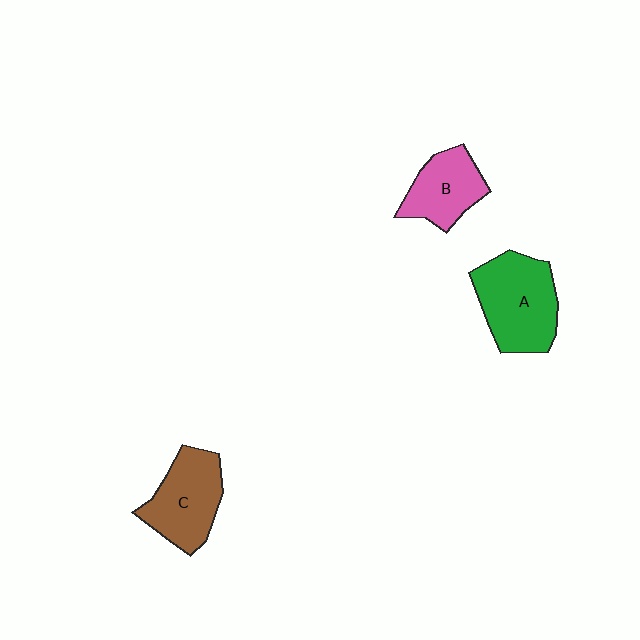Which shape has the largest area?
Shape A (green).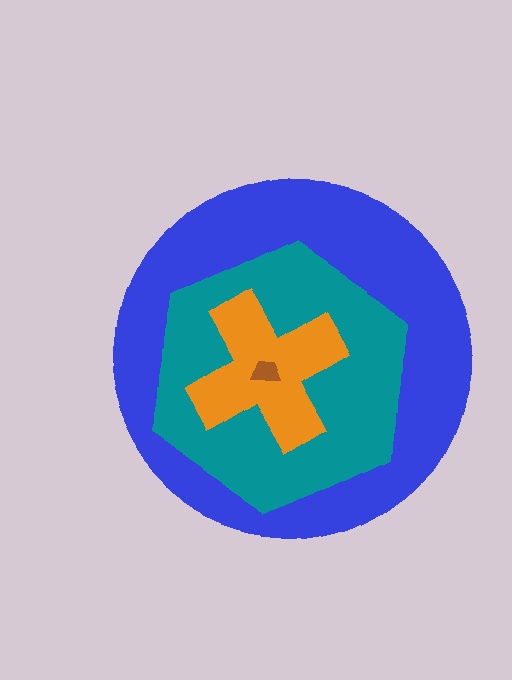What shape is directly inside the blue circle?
The teal hexagon.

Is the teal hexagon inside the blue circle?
Yes.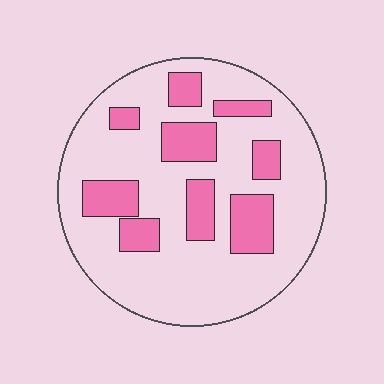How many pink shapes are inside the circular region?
9.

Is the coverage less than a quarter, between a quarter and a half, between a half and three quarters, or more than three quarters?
Less than a quarter.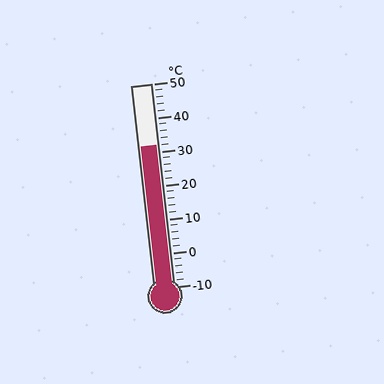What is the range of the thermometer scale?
The thermometer scale ranges from -10°C to 50°C.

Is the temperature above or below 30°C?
The temperature is above 30°C.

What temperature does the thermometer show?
The thermometer shows approximately 32°C.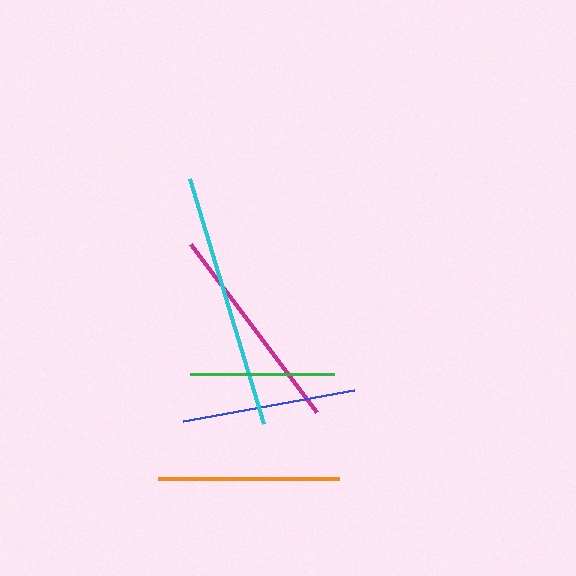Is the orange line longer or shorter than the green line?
The orange line is longer than the green line.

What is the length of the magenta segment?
The magenta segment is approximately 209 pixels long.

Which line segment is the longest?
The cyan line is the longest at approximately 257 pixels.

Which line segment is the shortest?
The green line is the shortest at approximately 144 pixels.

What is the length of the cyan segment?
The cyan segment is approximately 257 pixels long.